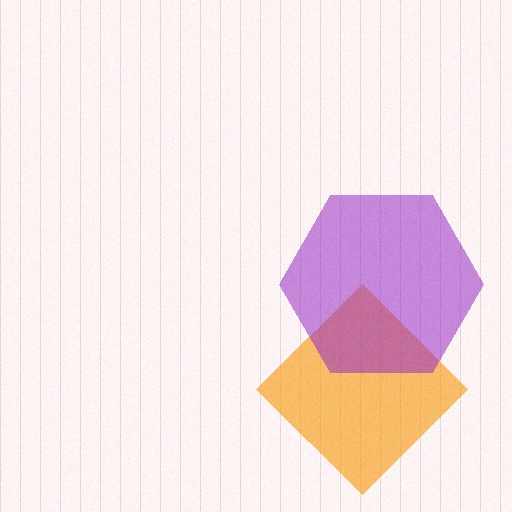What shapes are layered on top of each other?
The layered shapes are: an orange diamond, a purple hexagon.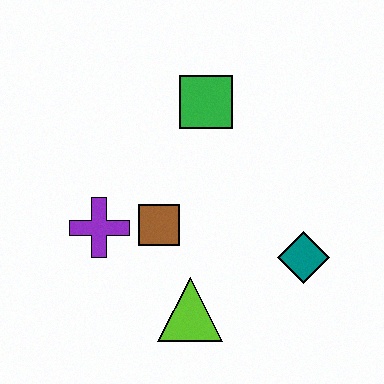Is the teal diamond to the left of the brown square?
No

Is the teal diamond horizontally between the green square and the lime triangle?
No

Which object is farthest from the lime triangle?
The green square is farthest from the lime triangle.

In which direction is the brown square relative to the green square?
The brown square is below the green square.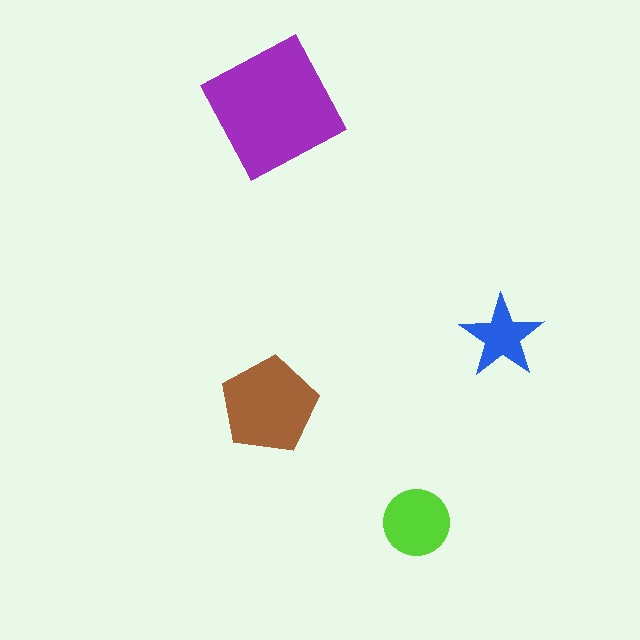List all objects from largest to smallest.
The purple square, the brown pentagon, the lime circle, the blue star.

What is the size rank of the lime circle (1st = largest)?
3rd.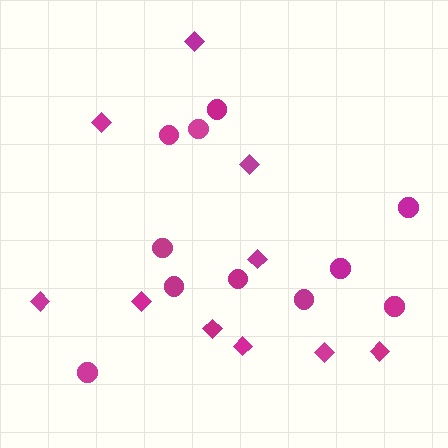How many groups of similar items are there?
There are 2 groups: one group of diamonds (10) and one group of circles (11).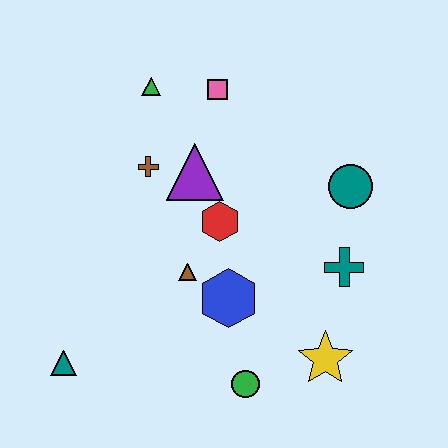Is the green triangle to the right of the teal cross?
No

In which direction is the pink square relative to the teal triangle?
The pink square is above the teal triangle.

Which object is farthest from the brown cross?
The yellow star is farthest from the brown cross.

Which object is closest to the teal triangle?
The brown triangle is closest to the teal triangle.